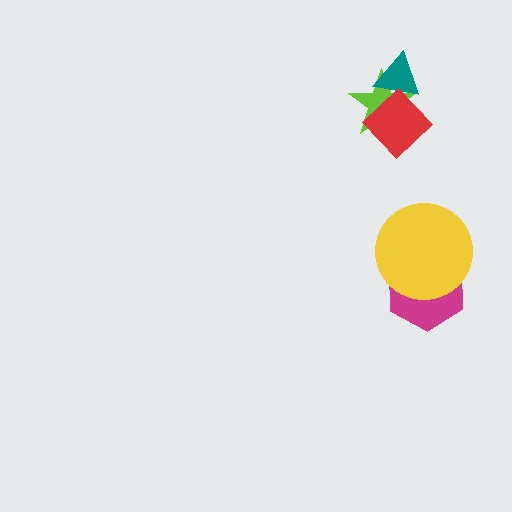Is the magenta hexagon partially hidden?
Yes, it is partially covered by another shape.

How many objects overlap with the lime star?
2 objects overlap with the lime star.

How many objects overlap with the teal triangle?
2 objects overlap with the teal triangle.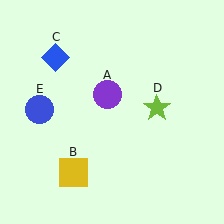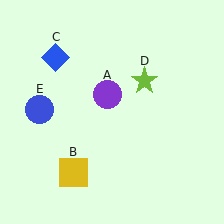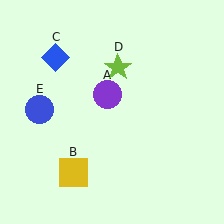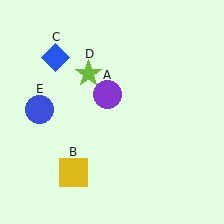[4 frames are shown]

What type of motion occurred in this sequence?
The lime star (object D) rotated counterclockwise around the center of the scene.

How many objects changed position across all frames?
1 object changed position: lime star (object D).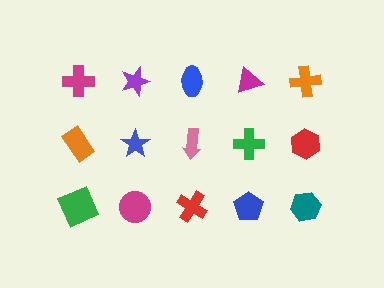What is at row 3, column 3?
A red cross.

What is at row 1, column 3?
A blue ellipse.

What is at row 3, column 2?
A magenta circle.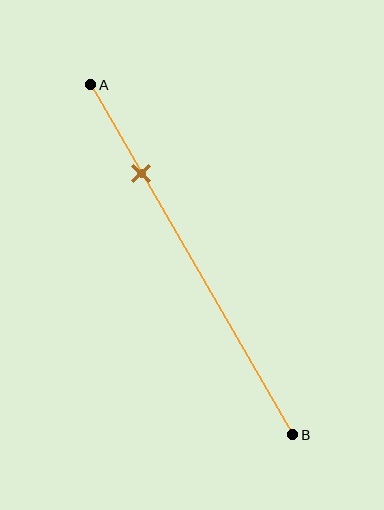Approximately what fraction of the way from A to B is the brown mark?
The brown mark is approximately 25% of the way from A to B.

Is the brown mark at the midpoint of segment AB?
No, the mark is at about 25% from A, not at the 50% midpoint.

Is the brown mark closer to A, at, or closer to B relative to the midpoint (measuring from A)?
The brown mark is closer to point A than the midpoint of segment AB.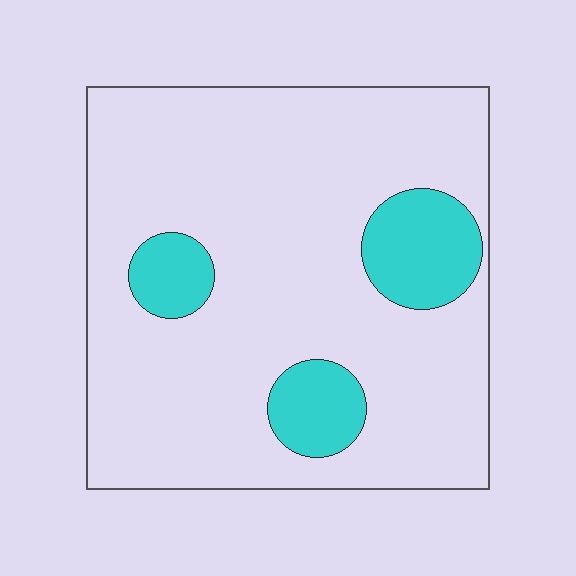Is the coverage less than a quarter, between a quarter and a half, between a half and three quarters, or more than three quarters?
Less than a quarter.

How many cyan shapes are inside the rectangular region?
3.